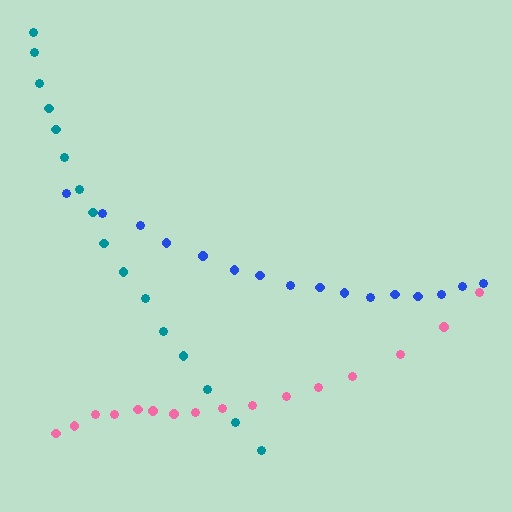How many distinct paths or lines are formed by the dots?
There are 3 distinct paths.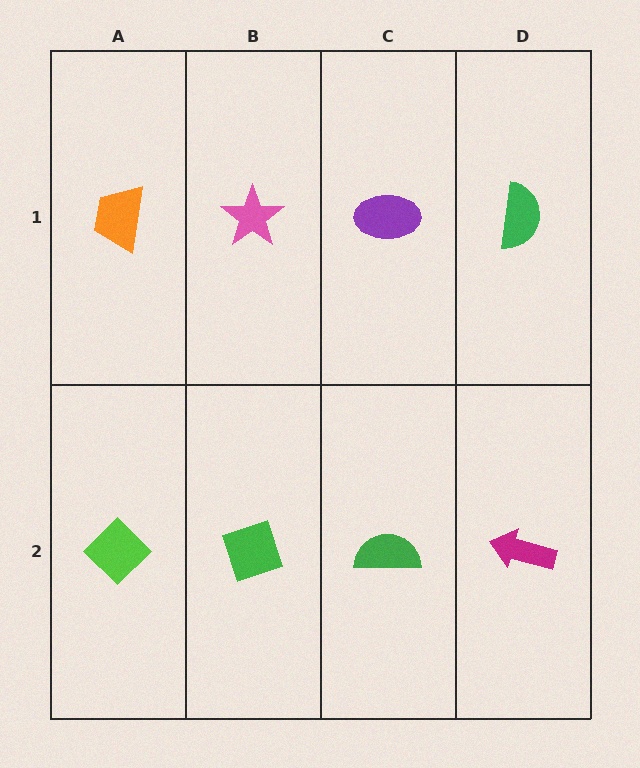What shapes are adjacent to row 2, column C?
A purple ellipse (row 1, column C), a green diamond (row 2, column B), a magenta arrow (row 2, column D).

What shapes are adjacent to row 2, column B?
A pink star (row 1, column B), a lime diamond (row 2, column A), a green semicircle (row 2, column C).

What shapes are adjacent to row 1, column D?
A magenta arrow (row 2, column D), a purple ellipse (row 1, column C).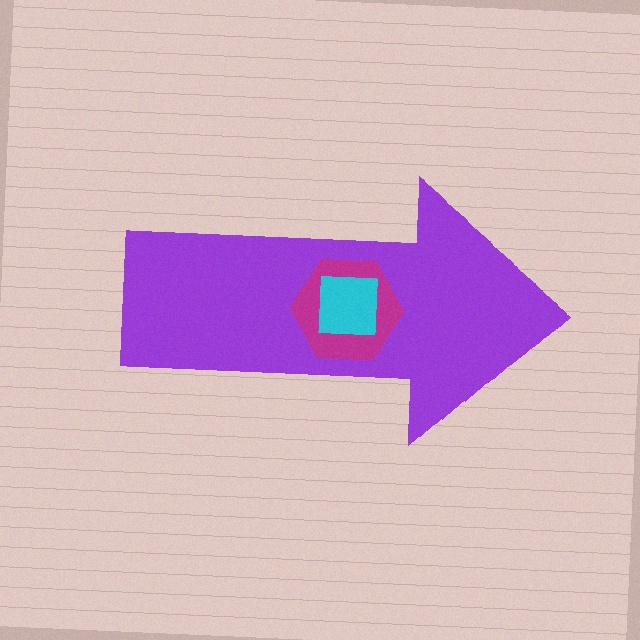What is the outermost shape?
The purple arrow.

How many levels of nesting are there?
3.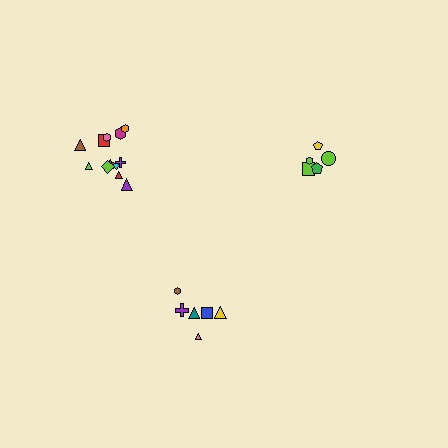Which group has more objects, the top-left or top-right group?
The top-left group.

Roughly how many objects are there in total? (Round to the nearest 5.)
Roughly 25 objects in total.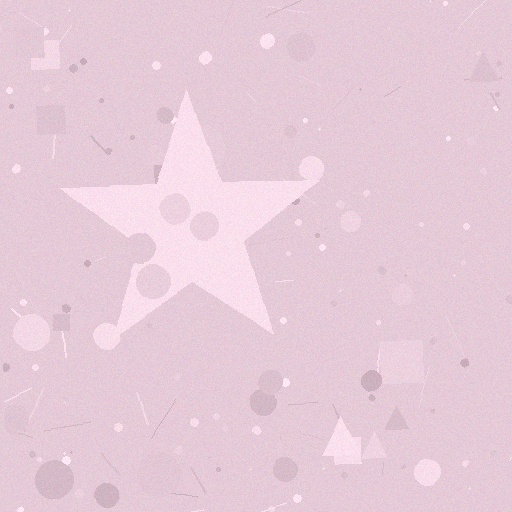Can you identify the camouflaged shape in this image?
The camouflaged shape is a star.